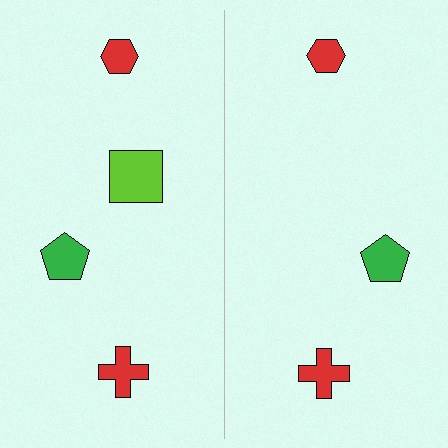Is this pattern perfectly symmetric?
No, the pattern is not perfectly symmetric. A lime square is missing from the right side.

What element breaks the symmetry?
A lime square is missing from the right side.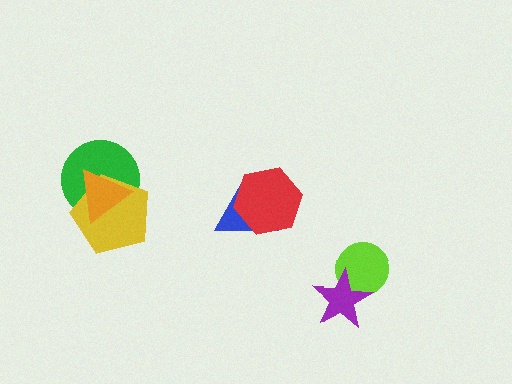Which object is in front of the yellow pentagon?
The orange triangle is in front of the yellow pentagon.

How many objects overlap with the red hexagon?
1 object overlaps with the red hexagon.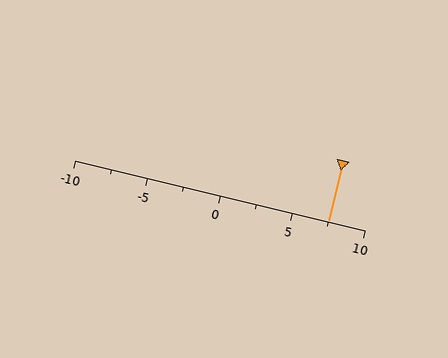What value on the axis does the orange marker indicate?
The marker indicates approximately 7.5.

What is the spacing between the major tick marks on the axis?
The major ticks are spaced 5 apart.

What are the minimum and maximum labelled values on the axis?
The axis runs from -10 to 10.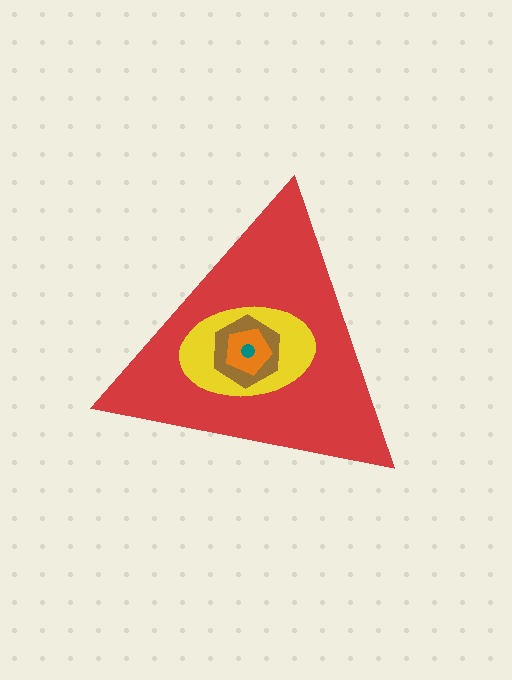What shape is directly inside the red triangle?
The yellow ellipse.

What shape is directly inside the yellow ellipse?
The brown hexagon.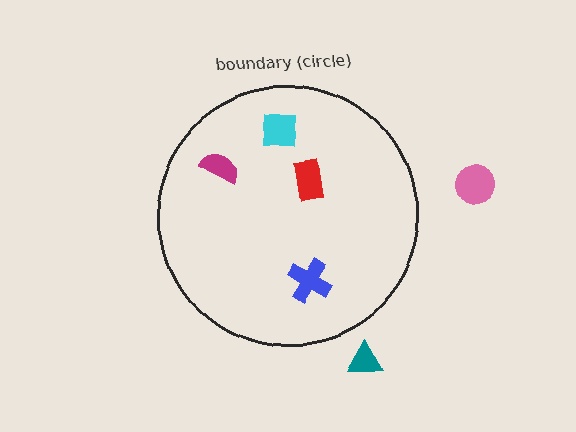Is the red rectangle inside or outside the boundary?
Inside.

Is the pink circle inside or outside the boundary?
Outside.